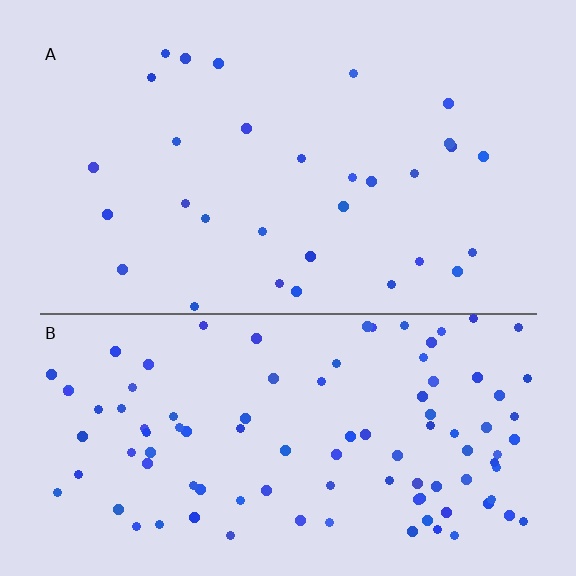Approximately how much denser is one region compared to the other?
Approximately 3.3× — region B over region A.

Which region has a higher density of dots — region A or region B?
B (the bottom).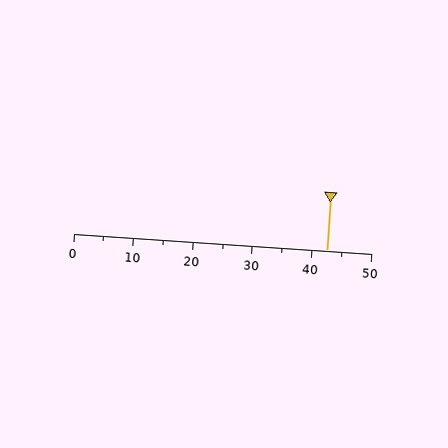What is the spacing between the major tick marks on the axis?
The major ticks are spaced 10 apart.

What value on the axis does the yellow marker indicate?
The marker indicates approximately 42.5.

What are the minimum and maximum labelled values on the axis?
The axis runs from 0 to 50.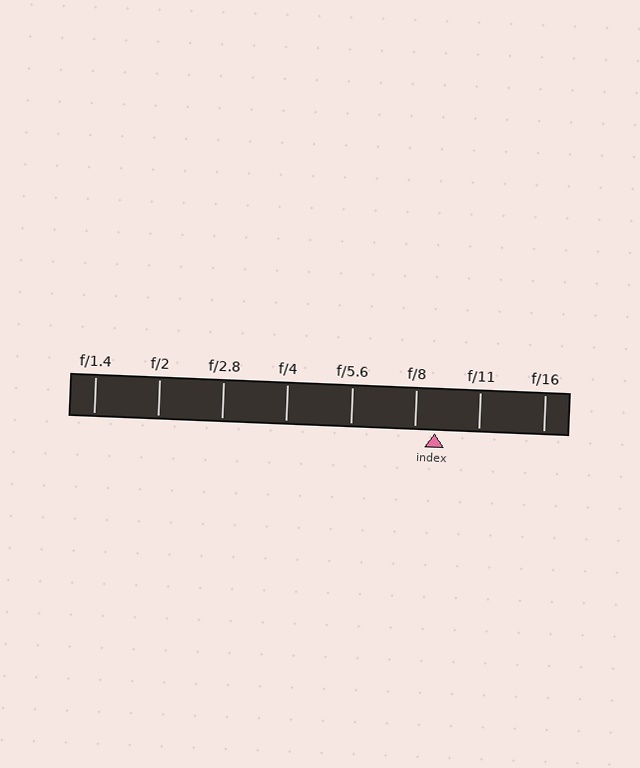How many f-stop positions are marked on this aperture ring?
There are 8 f-stop positions marked.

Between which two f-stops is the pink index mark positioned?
The index mark is between f/8 and f/11.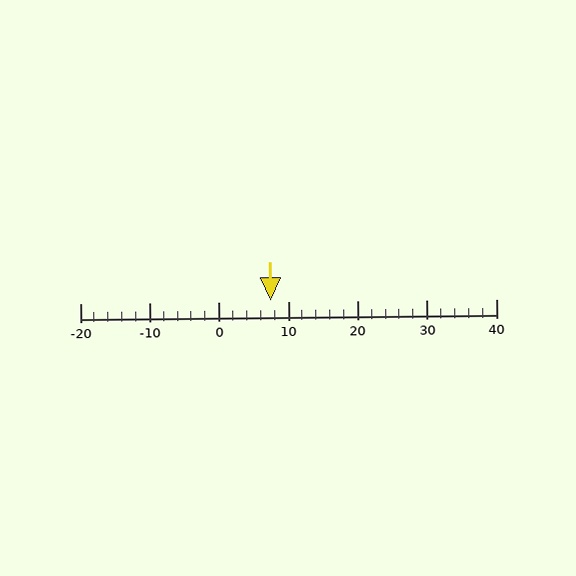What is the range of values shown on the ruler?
The ruler shows values from -20 to 40.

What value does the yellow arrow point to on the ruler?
The yellow arrow points to approximately 8.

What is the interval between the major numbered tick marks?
The major tick marks are spaced 10 units apart.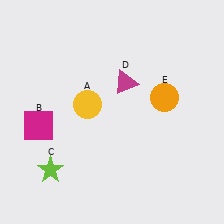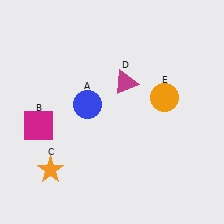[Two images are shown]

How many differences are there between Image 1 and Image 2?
There are 2 differences between the two images.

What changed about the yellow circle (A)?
In Image 1, A is yellow. In Image 2, it changed to blue.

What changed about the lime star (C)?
In Image 1, C is lime. In Image 2, it changed to orange.